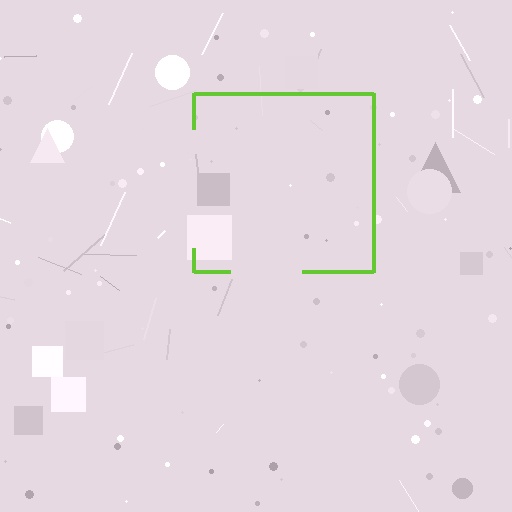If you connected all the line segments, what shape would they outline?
They would outline a square.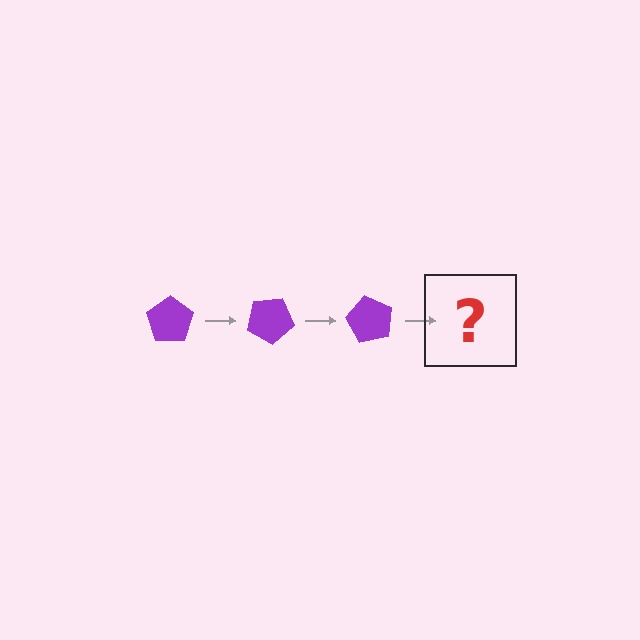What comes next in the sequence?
The next element should be a purple pentagon rotated 90 degrees.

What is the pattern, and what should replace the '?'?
The pattern is that the pentagon rotates 30 degrees each step. The '?' should be a purple pentagon rotated 90 degrees.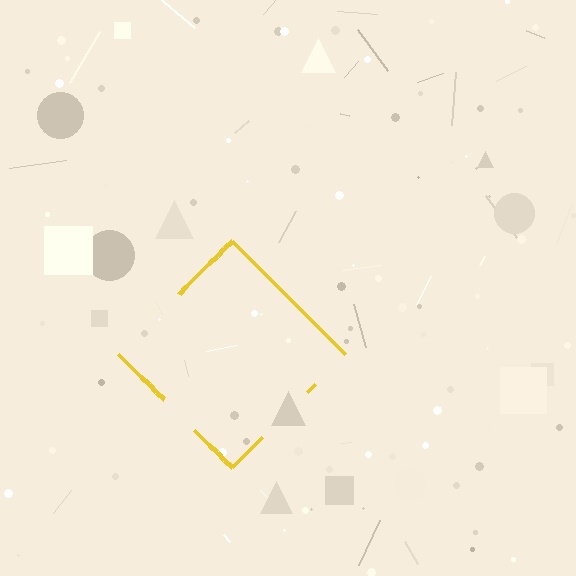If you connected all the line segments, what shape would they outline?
They would outline a diamond.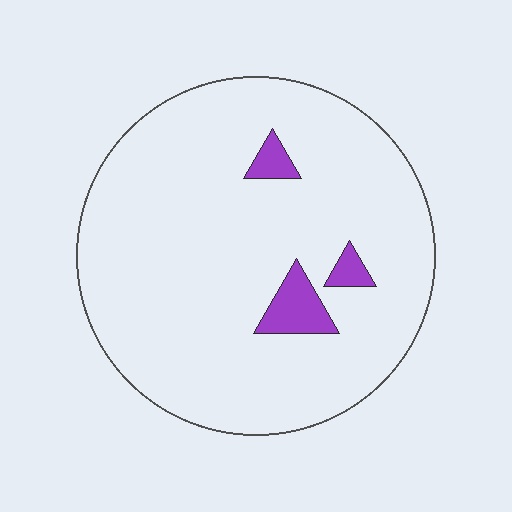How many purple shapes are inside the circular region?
3.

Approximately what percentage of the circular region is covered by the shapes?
Approximately 5%.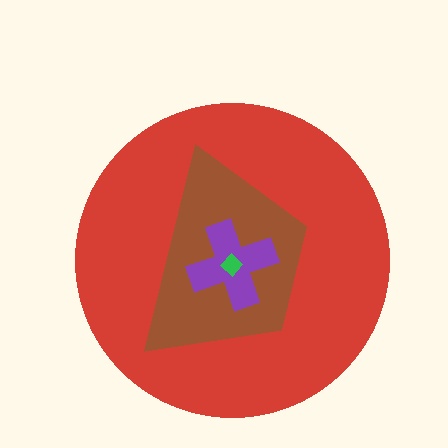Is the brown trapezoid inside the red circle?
Yes.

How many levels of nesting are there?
4.